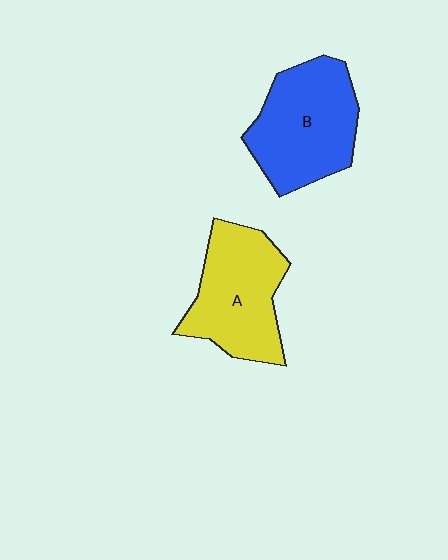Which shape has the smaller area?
Shape A (yellow).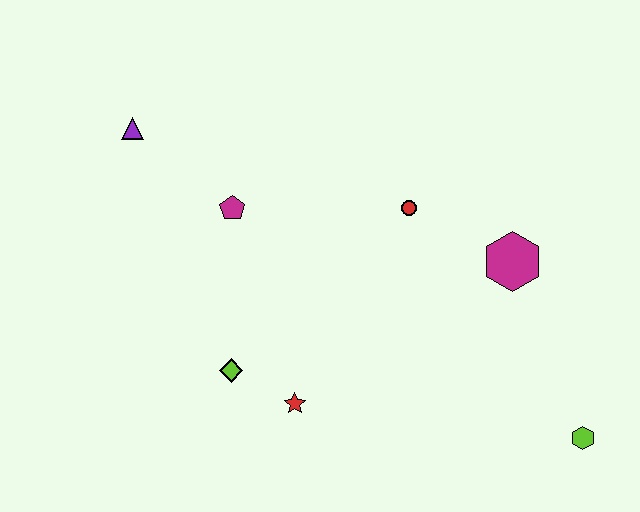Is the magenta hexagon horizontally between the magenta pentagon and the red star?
No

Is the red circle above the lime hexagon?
Yes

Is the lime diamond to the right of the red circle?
No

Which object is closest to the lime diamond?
The red star is closest to the lime diamond.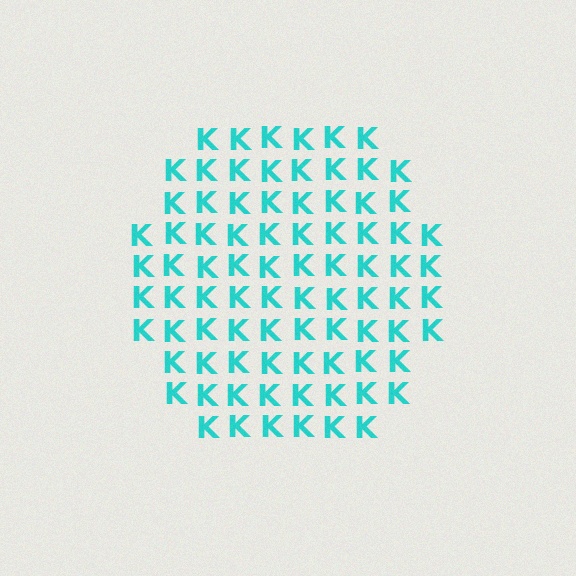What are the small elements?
The small elements are letter K's.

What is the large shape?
The large shape is a hexagon.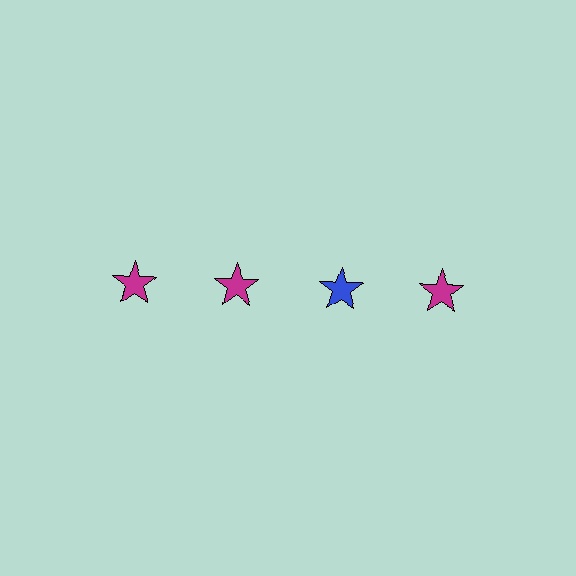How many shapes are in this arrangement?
There are 4 shapes arranged in a grid pattern.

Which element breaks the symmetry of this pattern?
The blue star in the top row, center column breaks the symmetry. All other shapes are magenta stars.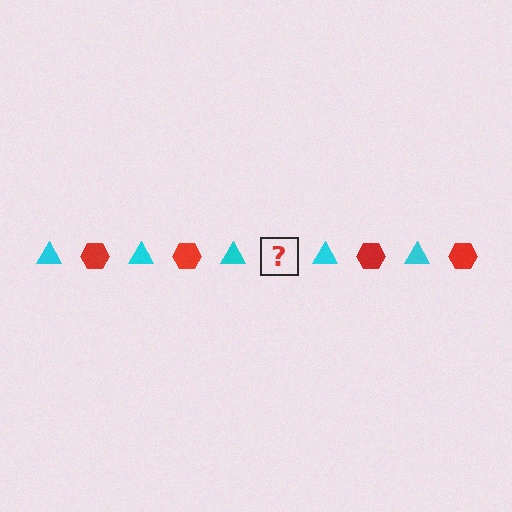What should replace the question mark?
The question mark should be replaced with a red hexagon.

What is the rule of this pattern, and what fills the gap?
The rule is that the pattern alternates between cyan triangle and red hexagon. The gap should be filled with a red hexagon.